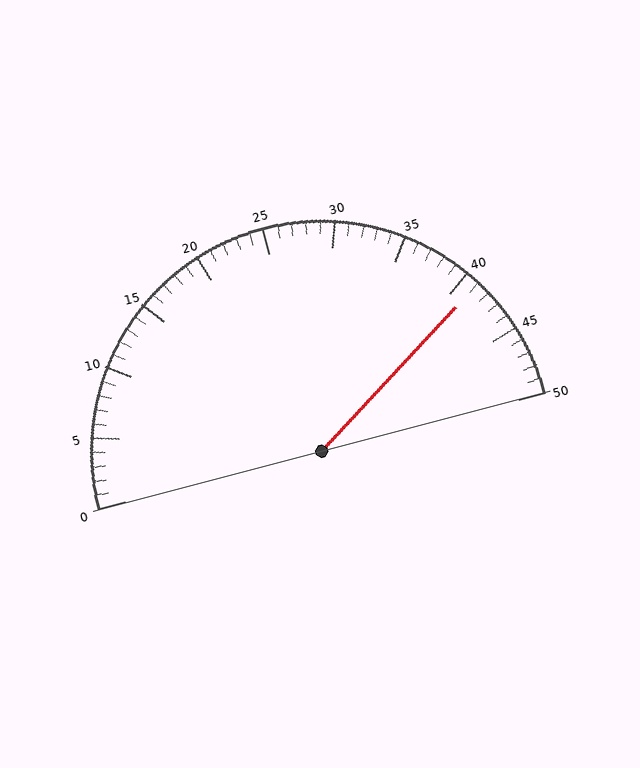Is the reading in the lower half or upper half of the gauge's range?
The reading is in the upper half of the range (0 to 50).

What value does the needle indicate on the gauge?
The needle indicates approximately 41.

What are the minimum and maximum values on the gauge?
The gauge ranges from 0 to 50.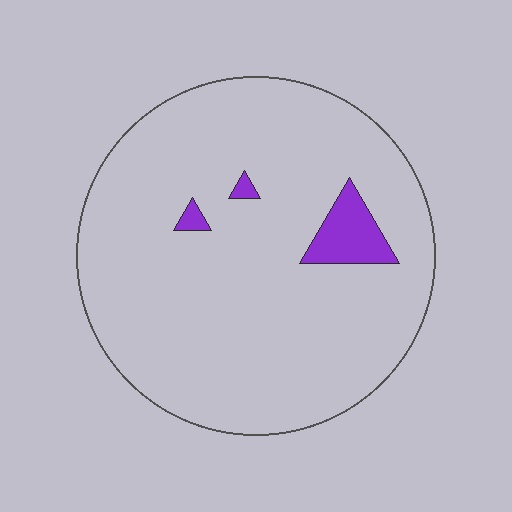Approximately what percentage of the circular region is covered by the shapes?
Approximately 5%.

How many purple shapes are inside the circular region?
3.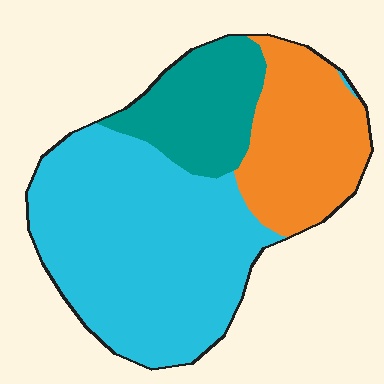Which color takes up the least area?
Teal, at roughly 20%.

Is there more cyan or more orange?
Cyan.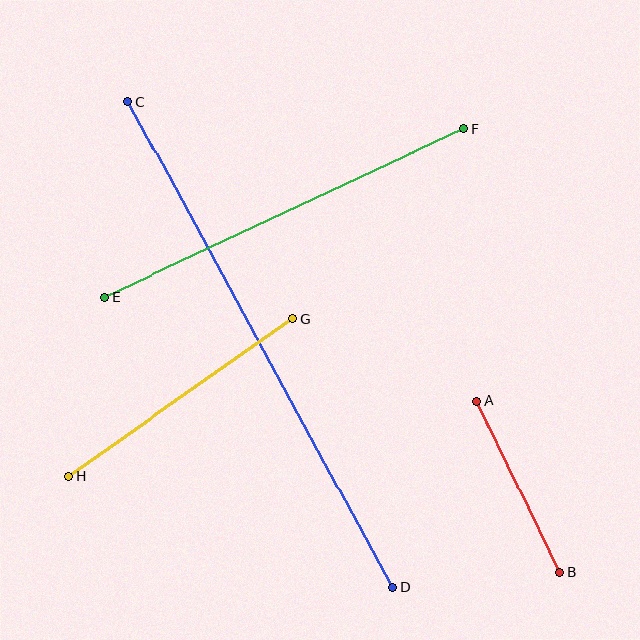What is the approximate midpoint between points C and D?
The midpoint is at approximately (260, 344) pixels.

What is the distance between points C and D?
The distance is approximately 553 pixels.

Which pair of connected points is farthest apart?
Points C and D are farthest apart.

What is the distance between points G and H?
The distance is approximately 273 pixels.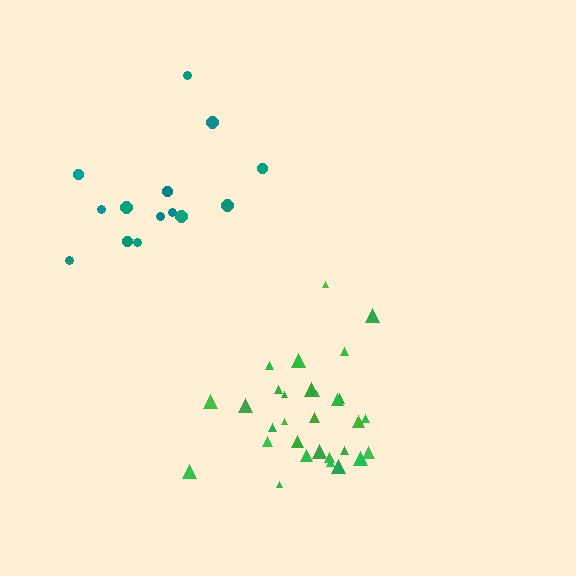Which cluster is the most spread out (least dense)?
Teal.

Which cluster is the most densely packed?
Green.